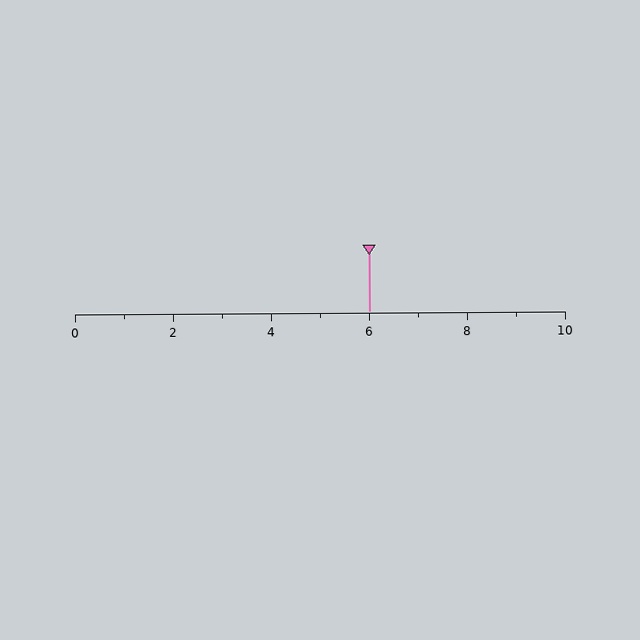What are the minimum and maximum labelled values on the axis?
The axis runs from 0 to 10.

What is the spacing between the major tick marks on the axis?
The major ticks are spaced 2 apart.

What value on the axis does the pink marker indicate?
The marker indicates approximately 6.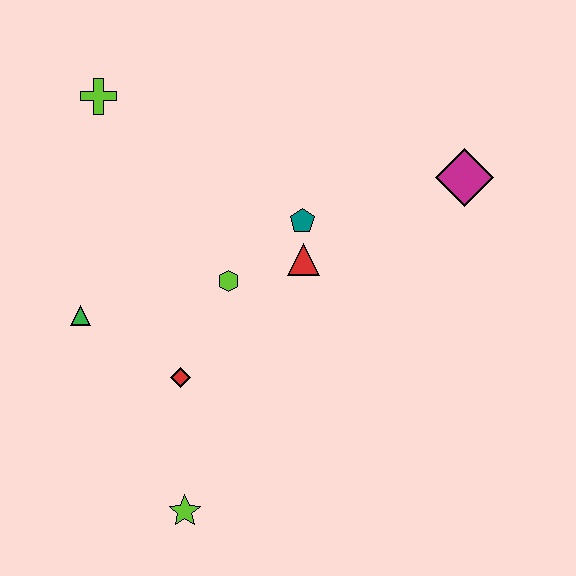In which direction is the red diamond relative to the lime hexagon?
The red diamond is below the lime hexagon.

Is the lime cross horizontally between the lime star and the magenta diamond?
No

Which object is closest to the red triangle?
The teal pentagon is closest to the red triangle.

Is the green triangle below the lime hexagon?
Yes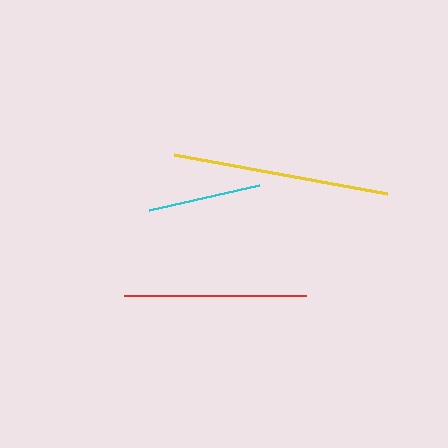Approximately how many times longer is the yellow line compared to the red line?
The yellow line is approximately 1.2 times the length of the red line.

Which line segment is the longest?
The yellow line is the longest at approximately 216 pixels.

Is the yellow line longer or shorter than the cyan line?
The yellow line is longer than the cyan line.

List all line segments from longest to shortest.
From longest to shortest: yellow, red, cyan.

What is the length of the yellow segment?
The yellow segment is approximately 216 pixels long.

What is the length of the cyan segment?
The cyan segment is approximately 113 pixels long.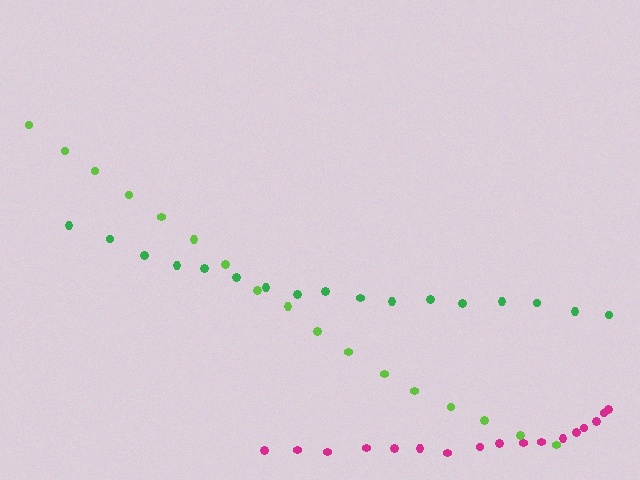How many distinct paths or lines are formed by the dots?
There are 3 distinct paths.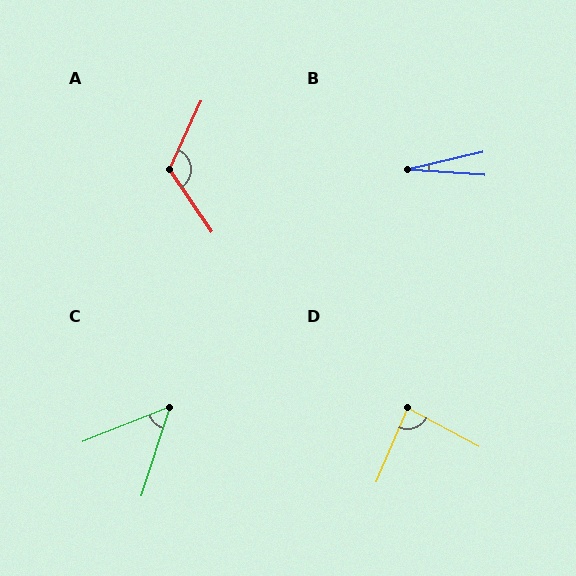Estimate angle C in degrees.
Approximately 50 degrees.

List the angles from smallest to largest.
B (17°), C (50°), D (85°), A (122°).